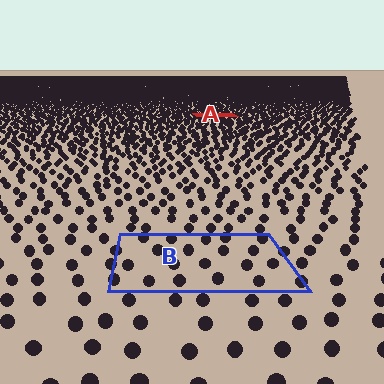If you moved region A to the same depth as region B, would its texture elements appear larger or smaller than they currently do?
They would appear larger. At a closer depth, the same texture elements are projected at a bigger on-screen size.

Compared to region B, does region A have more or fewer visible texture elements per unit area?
Region A has more texture elements per unit area — they are packed more densely because it is farther away.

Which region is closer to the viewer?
Region B is closer. The texture elements there are larger and more spread out.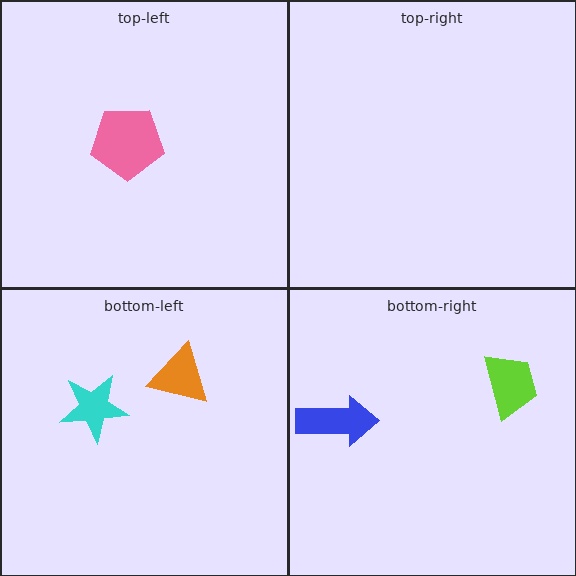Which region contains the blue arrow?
The bottom-right region.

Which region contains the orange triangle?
The bottom-left region.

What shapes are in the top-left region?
The pink pentagon.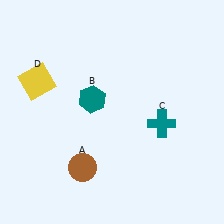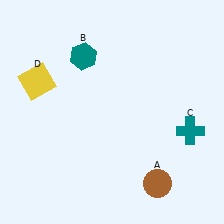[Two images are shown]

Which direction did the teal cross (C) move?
The teal cross (C) moved right.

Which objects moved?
The objects that moved are: the brown circle (A), the teal hexagon (B), the teal cross (C).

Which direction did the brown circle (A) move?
The brown circle (A) moved right.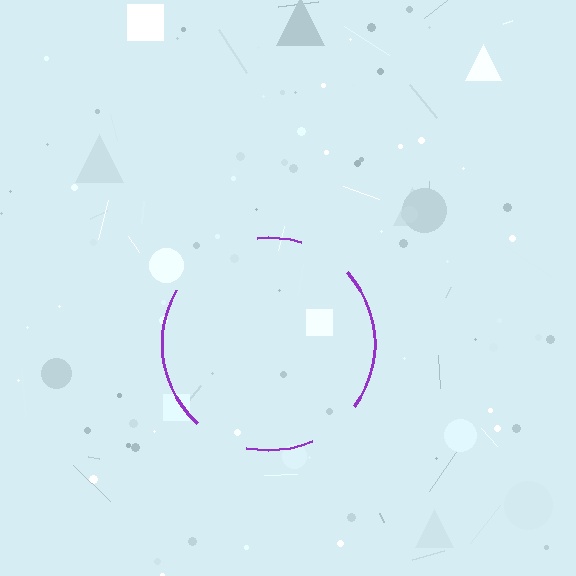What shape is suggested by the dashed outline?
The dashed outline suggests a circle.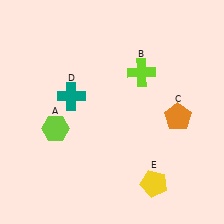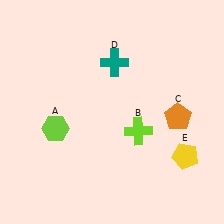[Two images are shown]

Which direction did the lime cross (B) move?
The lime cross (B) moved down.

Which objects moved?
The objects that moved are: the lime cross (B), the teal cross (D), the yellow pentagon (E).